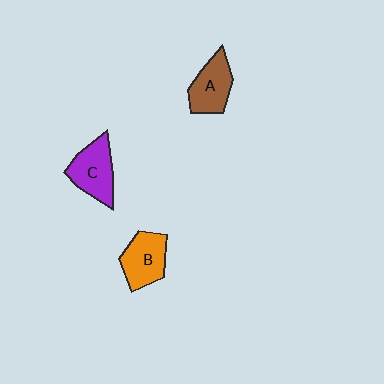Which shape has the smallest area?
Shape A (brown).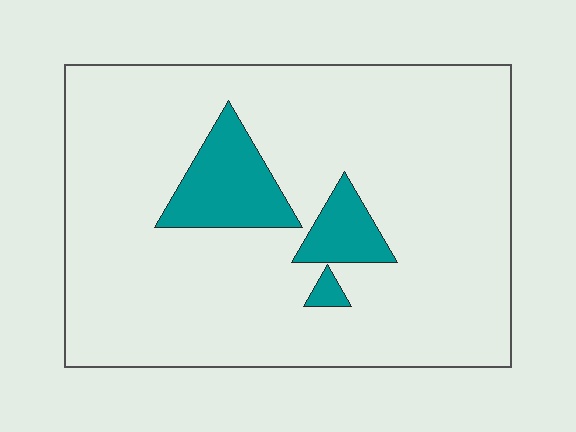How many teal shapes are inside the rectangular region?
3.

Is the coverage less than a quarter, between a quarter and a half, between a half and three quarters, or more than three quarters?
Less than a quarter.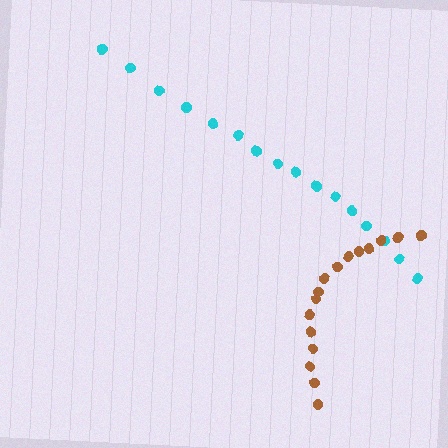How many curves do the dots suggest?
There are 2 distinct paths.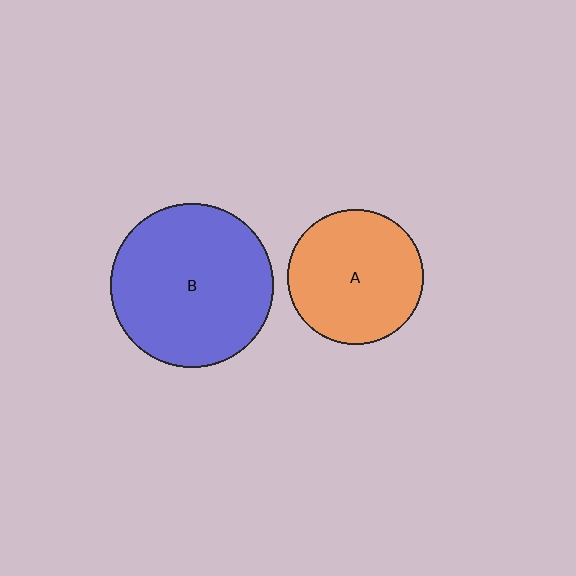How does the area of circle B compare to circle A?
Approximately 1.5 times.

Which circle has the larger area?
Circle B (blue).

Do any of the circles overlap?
No, none of the circles overlap.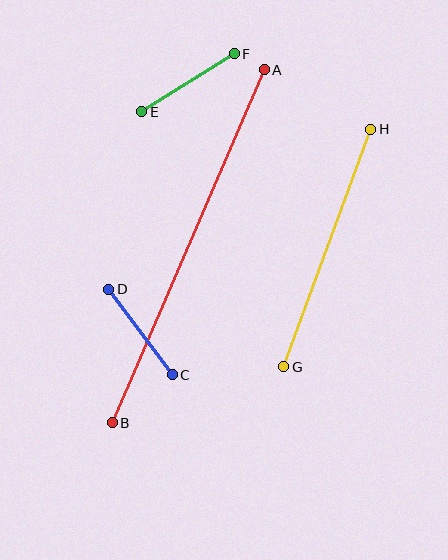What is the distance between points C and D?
The distance is approximately 107 pixels.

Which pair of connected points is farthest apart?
Points A and B are farthest apart.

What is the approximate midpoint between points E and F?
The midpoint is at approximately (188, 83) pixels.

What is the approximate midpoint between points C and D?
The midpoint is at approximately (141, 332) pixels.